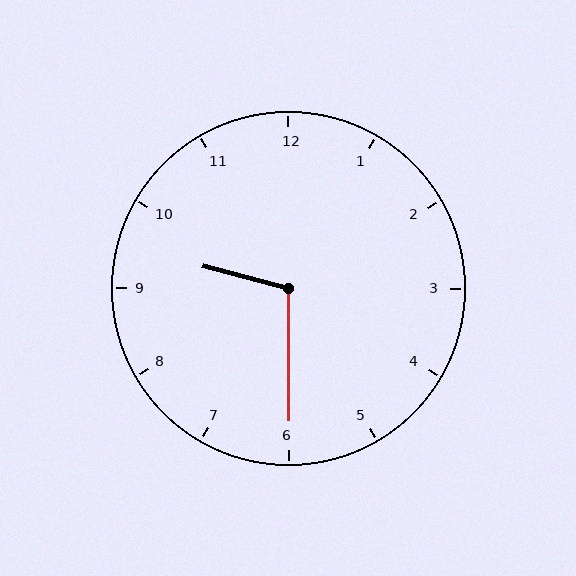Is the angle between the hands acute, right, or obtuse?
It is obtuse.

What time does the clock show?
9:30.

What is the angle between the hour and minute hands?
Approximately 105 degrees.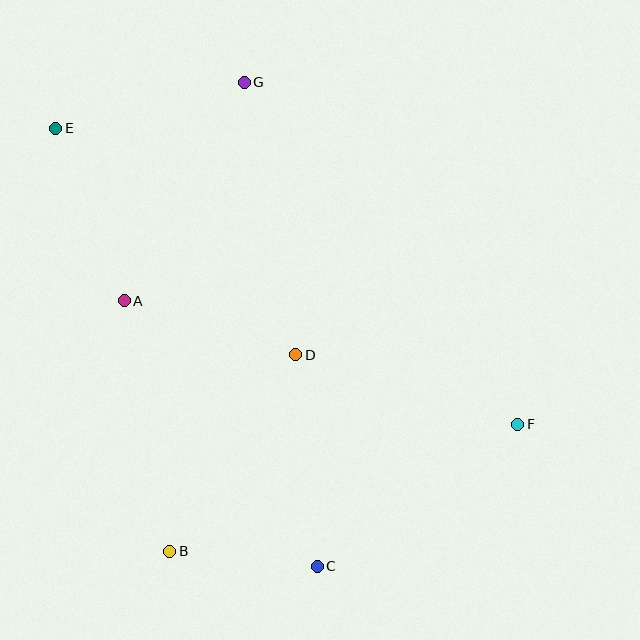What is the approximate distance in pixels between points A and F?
The distance between A and F is approximately 413 pixels.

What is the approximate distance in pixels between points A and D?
The distance between A and D is approximately 180 pixels.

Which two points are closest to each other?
Points B and C are closest to each other.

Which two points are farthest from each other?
Points E and F are farthest from each other.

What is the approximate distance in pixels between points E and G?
The distance between E and G is approximately 194 pixels.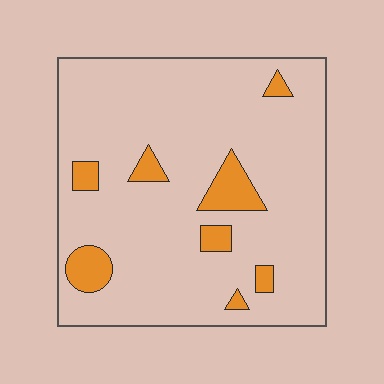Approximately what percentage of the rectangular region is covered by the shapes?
Approximately 10%.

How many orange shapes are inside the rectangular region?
8.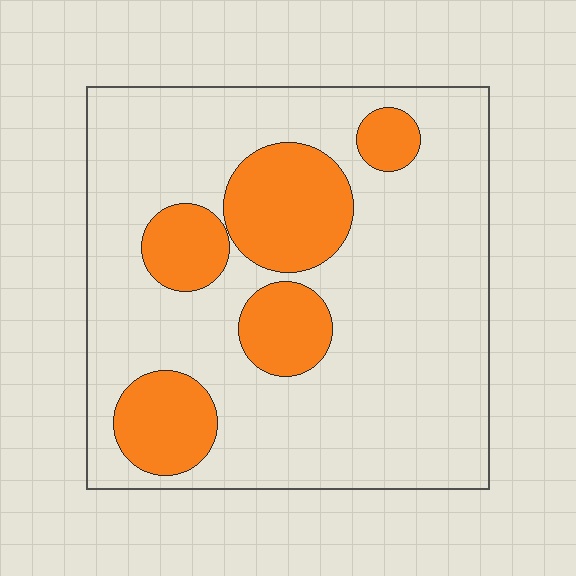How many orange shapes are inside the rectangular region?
5.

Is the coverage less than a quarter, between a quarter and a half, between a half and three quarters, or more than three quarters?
Less than a quarter.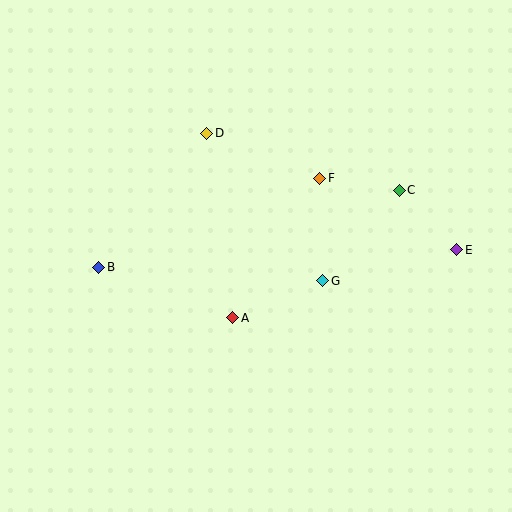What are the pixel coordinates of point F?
Point F is at (320, 178).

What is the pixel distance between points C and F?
The distance between C and F is 80 pixels.